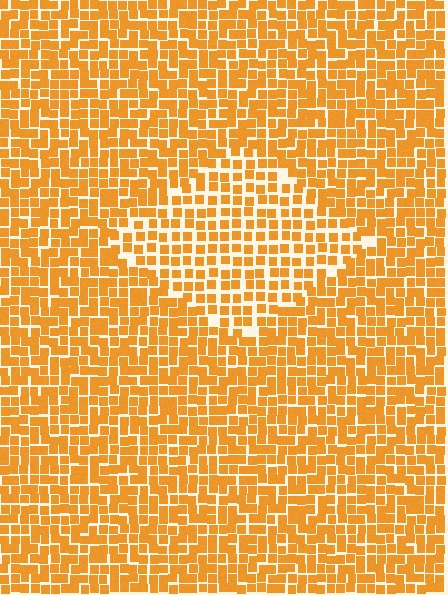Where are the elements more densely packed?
The elements are more densely packed outside the diamond boundary.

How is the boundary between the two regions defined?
The boundary is defined by a change in element density (approximately 1.5x ratio). All elements are the same color, size, and shape.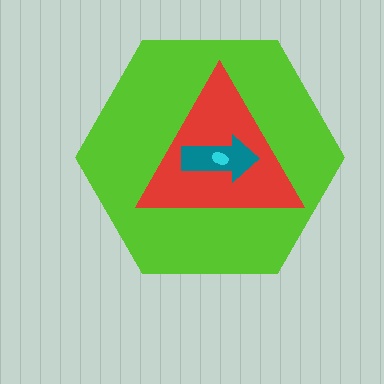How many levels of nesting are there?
4.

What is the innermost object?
The cyan ellipse.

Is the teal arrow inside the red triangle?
Yes.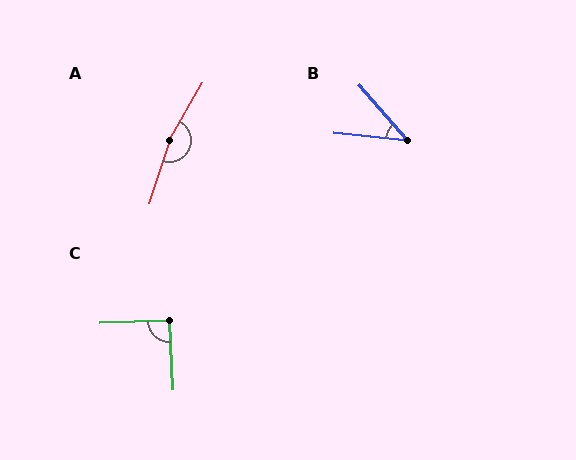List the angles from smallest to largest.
B (43°), C (91°), A (168°).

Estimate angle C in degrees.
Approximately 91 degrees.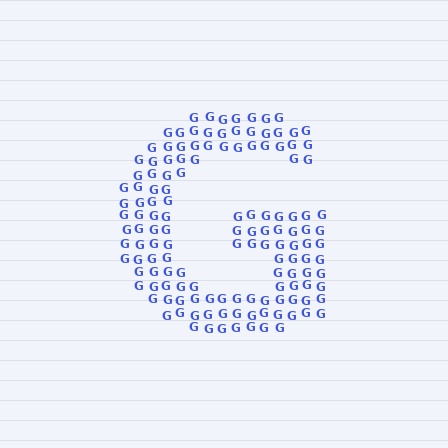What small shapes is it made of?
It is made of small letter G's.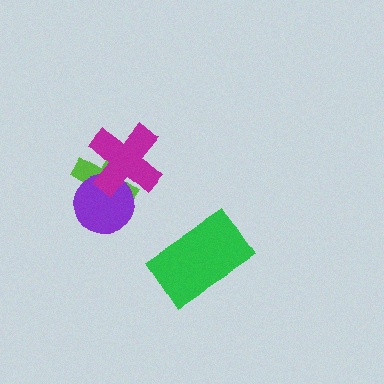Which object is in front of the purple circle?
The magenta cross is in front of the purple circle.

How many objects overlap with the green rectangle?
0 objects overlap with the green rectangle.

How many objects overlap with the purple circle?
2 objects overlap with the purple circle.